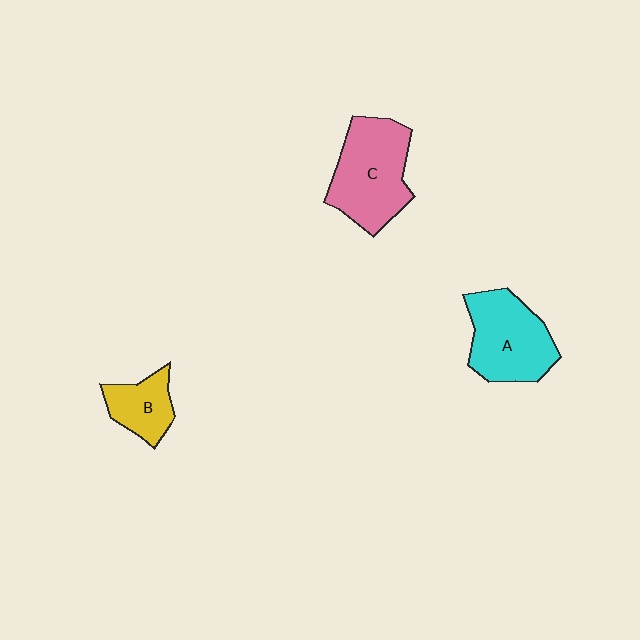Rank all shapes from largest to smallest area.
From largest to smallest: C (pink), A (cyan), B (yellow).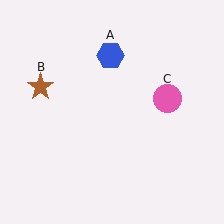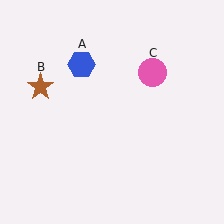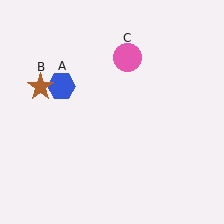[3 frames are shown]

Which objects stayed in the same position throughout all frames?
Brown star (object B) remained stationary.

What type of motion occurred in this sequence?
The blue hexagon (object A), pink circle (object C) rotated counterclockwise around the center of the scene.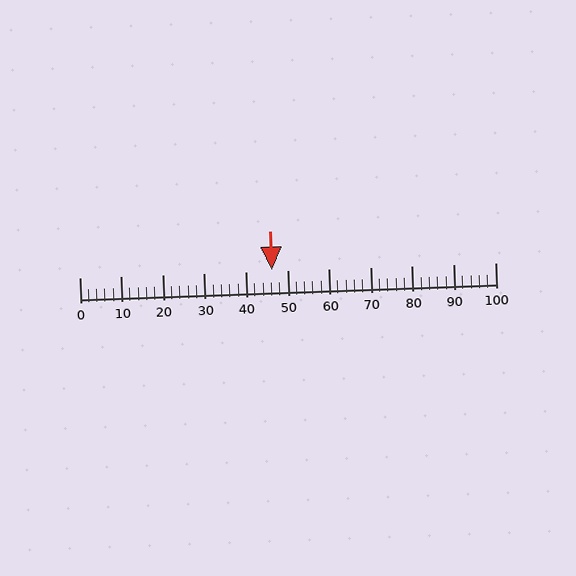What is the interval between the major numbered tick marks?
The major tick marks are spaced 10 units apart.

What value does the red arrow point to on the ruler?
The red arrow points to approximately 46.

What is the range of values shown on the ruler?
The ruler shows values from 0 to 100.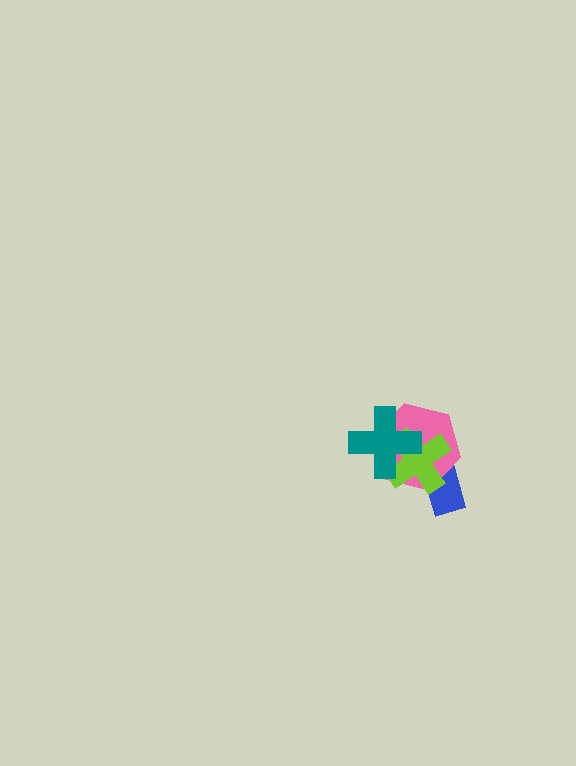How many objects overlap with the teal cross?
2 objects overlap with the teal cross.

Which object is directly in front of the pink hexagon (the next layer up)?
The lime cross is directly in front of the pink hexagon.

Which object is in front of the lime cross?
The teal cross is in front of the lime cross.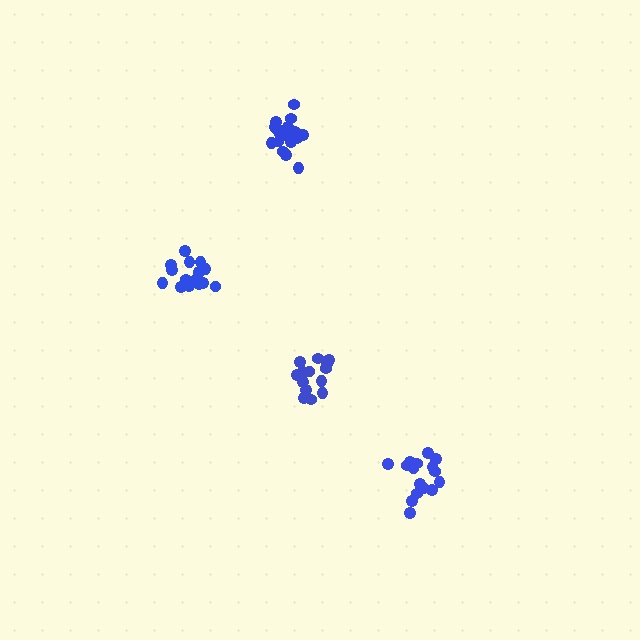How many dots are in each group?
Group 1: 18 dots, Group 2: 15 dots, Group 3: 14 dots, Group 4: 16 dots (63 total).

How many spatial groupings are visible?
There are 4 spatial groupings.